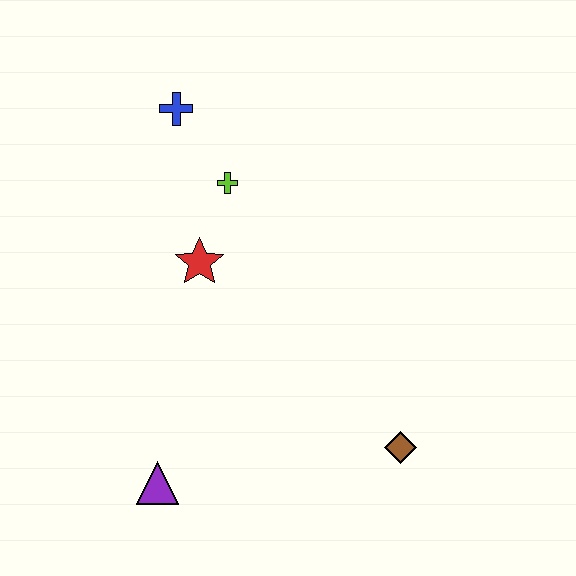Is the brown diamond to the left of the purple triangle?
No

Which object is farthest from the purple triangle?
The blue cross is farthest from the purple triangle.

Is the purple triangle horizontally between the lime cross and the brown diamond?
No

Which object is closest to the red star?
The lime cross is closest to the red star.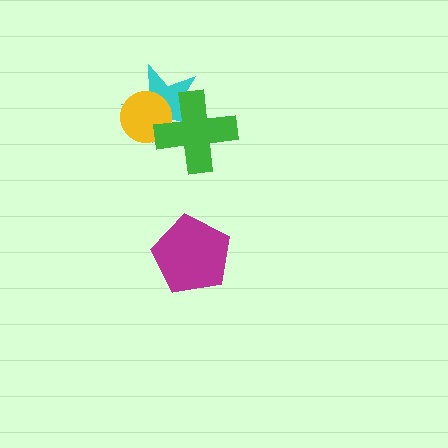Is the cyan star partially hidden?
Yes, it is partially covered by another shape.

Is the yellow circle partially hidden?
Yes, it is partially covered by another shape.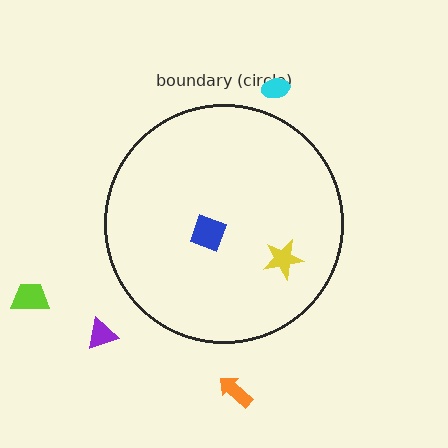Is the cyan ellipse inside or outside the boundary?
Outside.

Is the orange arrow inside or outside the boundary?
Outside.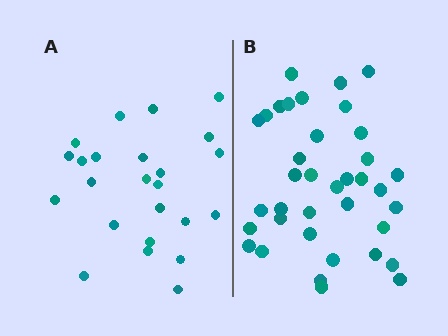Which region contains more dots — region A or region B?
Region B (the right region) has more dots.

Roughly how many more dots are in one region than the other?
Region B has approximately 15 more dots than region A.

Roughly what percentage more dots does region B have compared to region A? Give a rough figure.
About 55% more.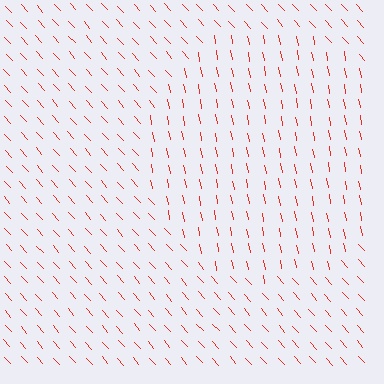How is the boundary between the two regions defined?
The boundary is defined purely by a change in line orientation (approximately 31 degrees difference). All lines are the same color and thickness.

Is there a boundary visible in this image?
Yes, there is a texture boundary formed by a change in line orientation.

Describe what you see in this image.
The image is filled with small red line segments. A circle region in the image has lines oriented differently from the surrounding lines, creating a visible texture boundary.